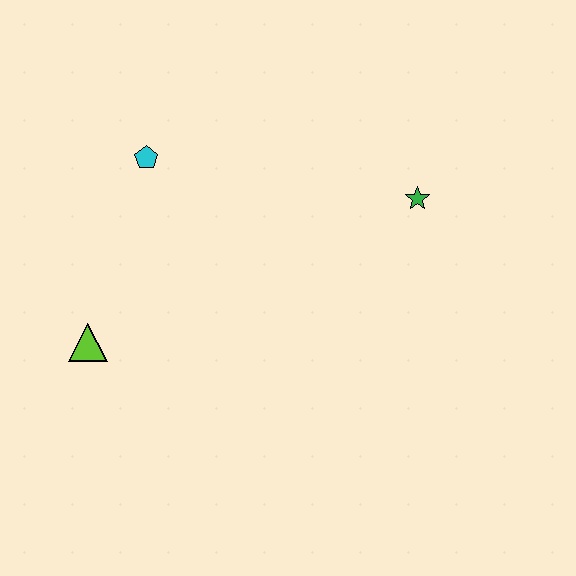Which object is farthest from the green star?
The lime triangle is farthest from the green star.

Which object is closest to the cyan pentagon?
The lime triangle is closest to the cyan pentagon.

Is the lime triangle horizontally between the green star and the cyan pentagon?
No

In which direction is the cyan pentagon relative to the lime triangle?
The cyan pentagon is above the lime triangle.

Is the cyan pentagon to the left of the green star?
Yes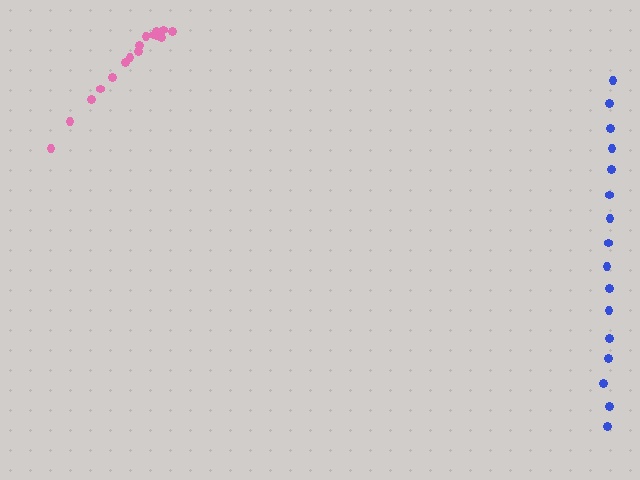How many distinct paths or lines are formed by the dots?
There are 2 distinct paths.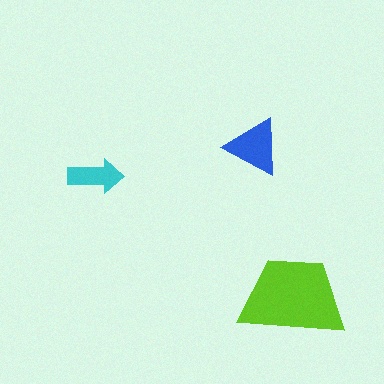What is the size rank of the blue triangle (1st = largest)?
2nd.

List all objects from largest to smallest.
The lime trapezoid, the blue triangle, the cyan arrow.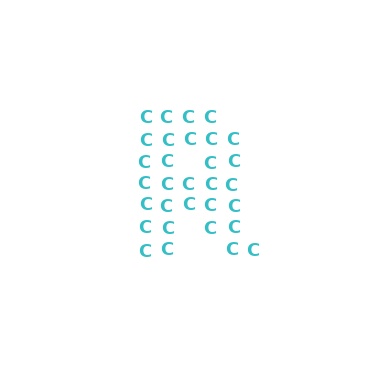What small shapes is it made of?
It is made of small letter C's.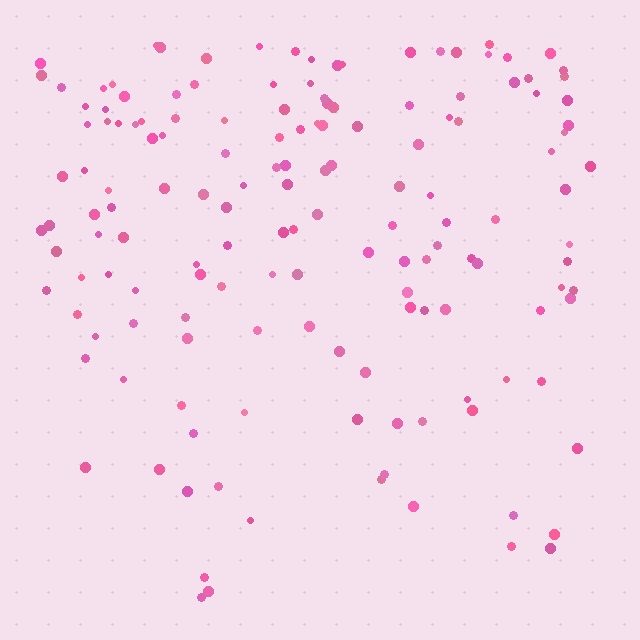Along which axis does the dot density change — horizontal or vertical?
Vertical.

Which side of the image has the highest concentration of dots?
The top.